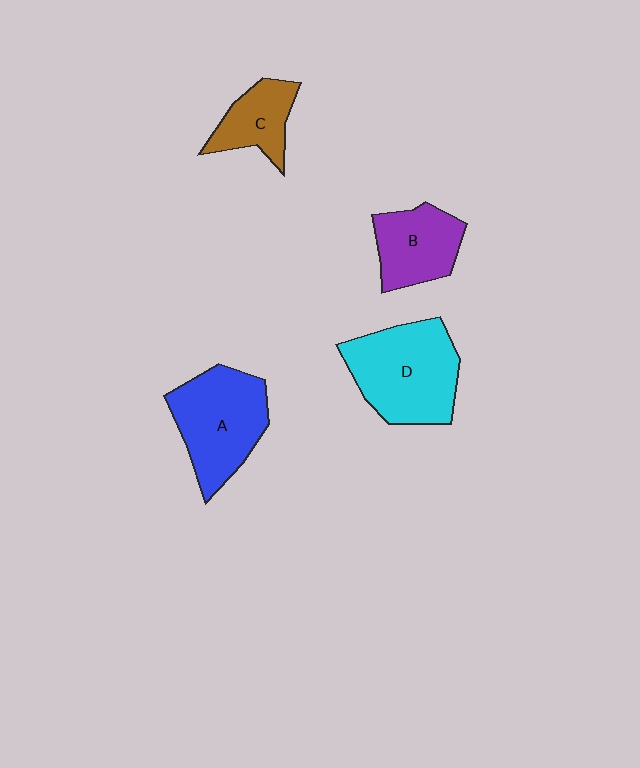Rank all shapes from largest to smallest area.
From largest to smallest: D (cyan), A (blue), B (purple), C (brown).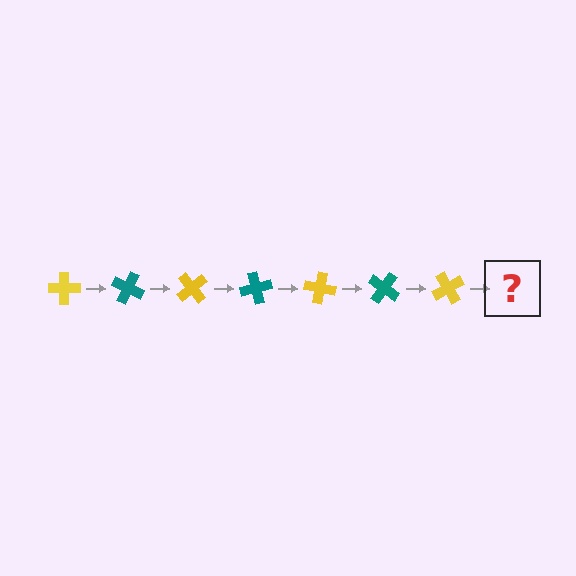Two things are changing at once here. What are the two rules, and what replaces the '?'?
The two rules are that it rotates 25 degrees each step and the color cycles through yellow and teal. The '?' should be a teal cross, rotated 175 degrees from the start.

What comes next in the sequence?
The next element should be a teal cross, rotated 175 degrees from the start.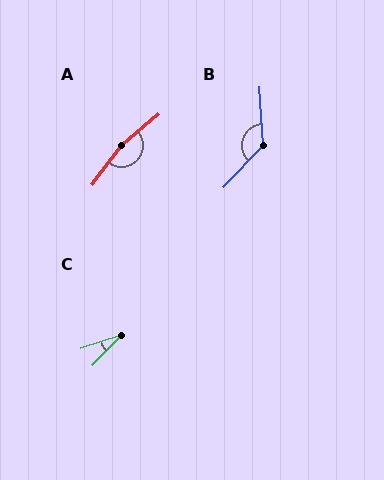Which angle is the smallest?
C, at approximately 26 degrees.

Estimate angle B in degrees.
Approximately 133 degrees.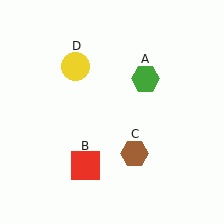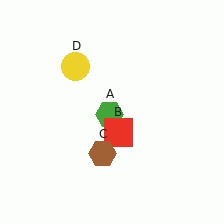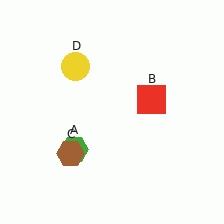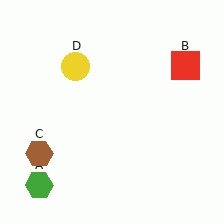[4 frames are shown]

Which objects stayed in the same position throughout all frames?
Yellow circle (object D) remained stationary.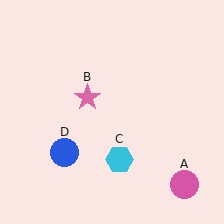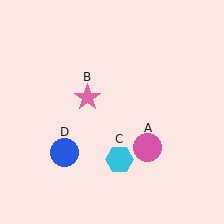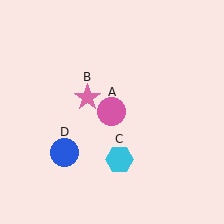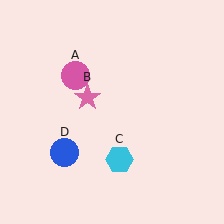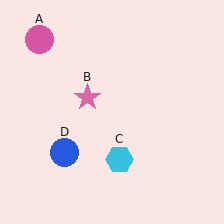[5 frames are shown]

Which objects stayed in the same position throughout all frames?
Pink star (object B) and cyan hexagon (object C) and blue circle (object D) remained stationary.